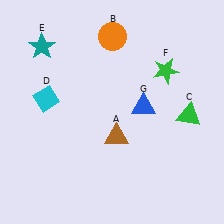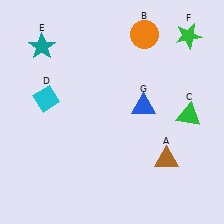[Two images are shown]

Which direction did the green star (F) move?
The green star (F) moved up.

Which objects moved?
The objects that moved are: the brown triangle (A), the orange circle (B), the green star (F).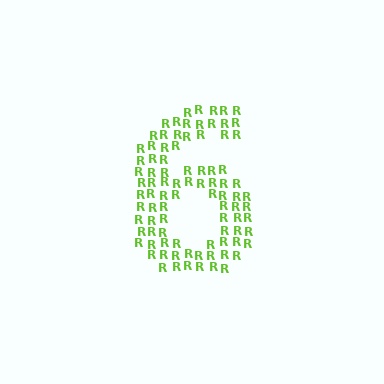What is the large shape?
The large shape is the digit 6.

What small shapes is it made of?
It is made of small letter R's.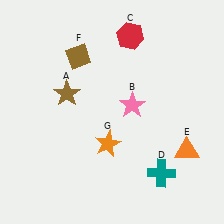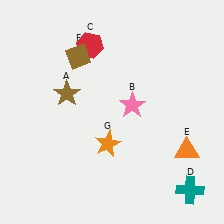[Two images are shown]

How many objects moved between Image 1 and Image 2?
2 objects moved between the two images.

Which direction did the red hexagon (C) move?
The red hexagon (C) moved left.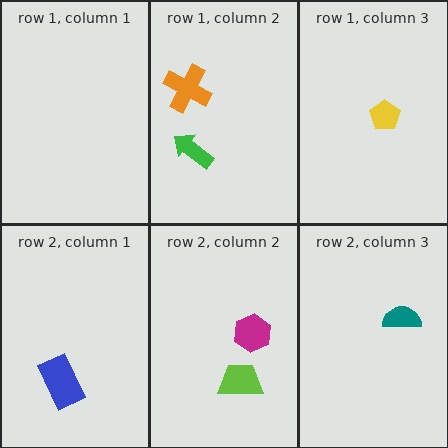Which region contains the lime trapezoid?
The row 2, column 2 region.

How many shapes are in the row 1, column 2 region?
2.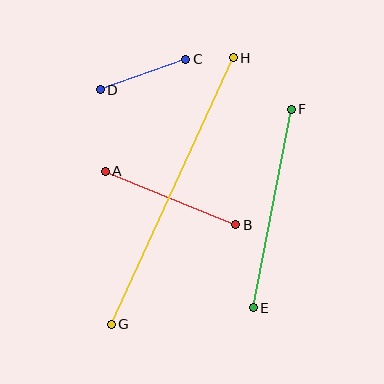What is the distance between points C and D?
The distance is approximately 91 pixels.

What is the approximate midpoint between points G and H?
The midpoint is at approximately (172, 191) pixels.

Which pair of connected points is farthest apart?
Points G and H are farthest apart.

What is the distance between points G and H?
The distance is approximately 293 pixels.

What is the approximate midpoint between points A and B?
The midpoint is at approximately (171, 198) pixels.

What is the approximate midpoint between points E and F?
The midpoint is at approximately (272, 208) pixels.